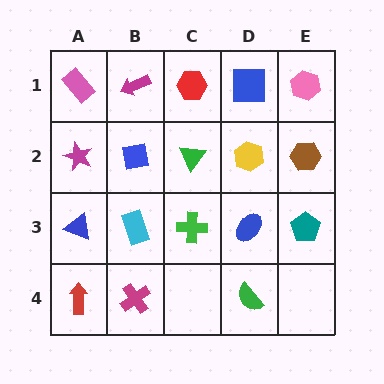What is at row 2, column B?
A blue square.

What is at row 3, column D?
A blue ellipse.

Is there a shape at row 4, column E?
No, that cell is empty.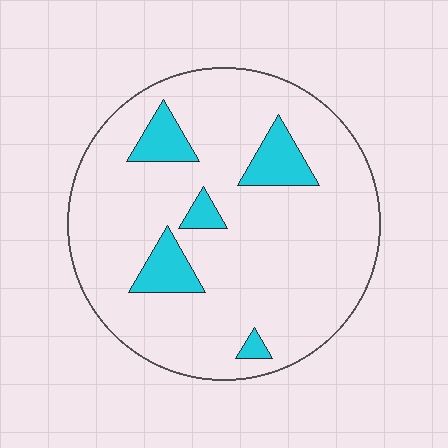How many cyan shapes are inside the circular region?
5.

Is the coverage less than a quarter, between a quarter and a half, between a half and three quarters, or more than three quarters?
Less than a quarter.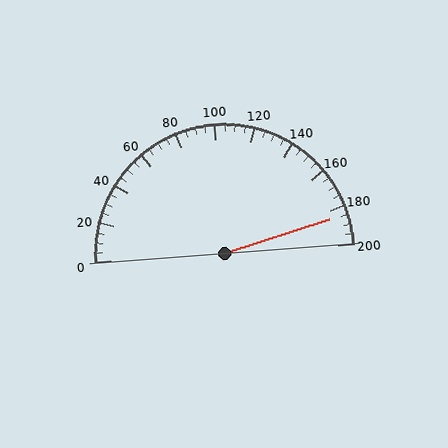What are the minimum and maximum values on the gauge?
The gauge ranges from 0 to 200.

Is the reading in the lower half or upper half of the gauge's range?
The reading is in the upper half of the range (0 to 200).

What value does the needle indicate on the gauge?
The needle indicates approximately 185.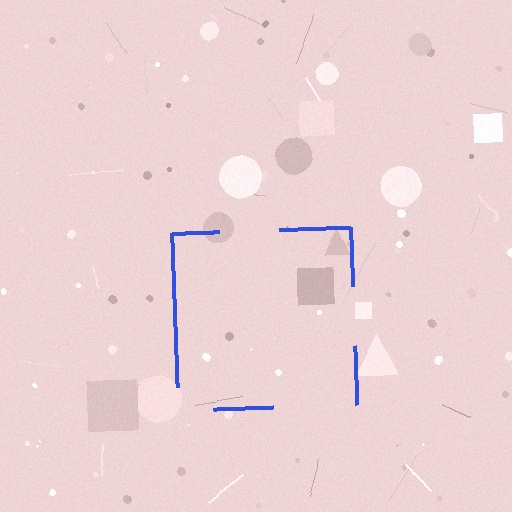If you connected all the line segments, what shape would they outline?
They would outline a square.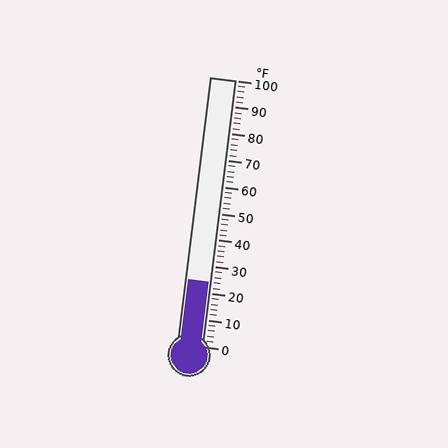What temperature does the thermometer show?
The thermometer shows approximately 24°F.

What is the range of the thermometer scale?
The thermometer scale ranges from 0°F to 100°F.